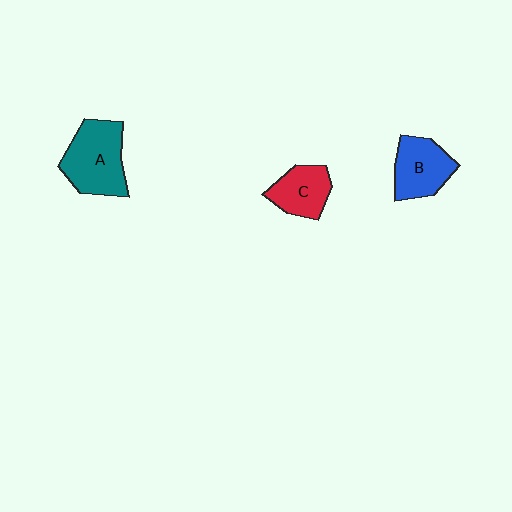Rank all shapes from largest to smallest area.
From largest to smallest: A (teal), B (blue), C (red).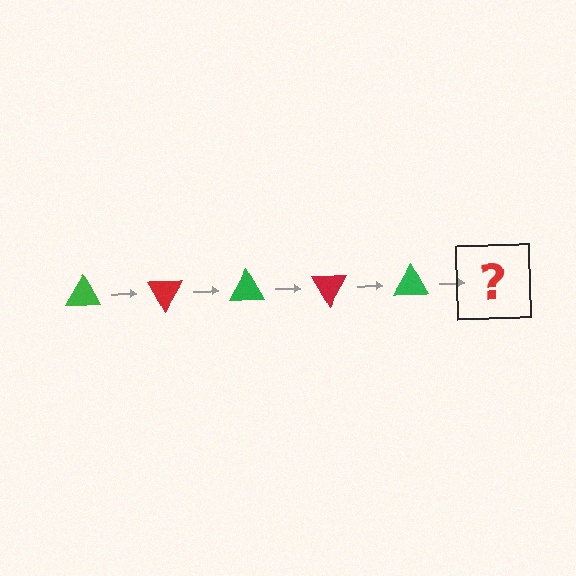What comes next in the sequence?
The next element should be a red triangle, rotated 300 degrees from the start.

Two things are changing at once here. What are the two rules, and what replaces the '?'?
The two rules are that it rotates 60 degrees each step and the color cycles through green and red. The '?' should be a red triangle, rotated 300 degrees from the start.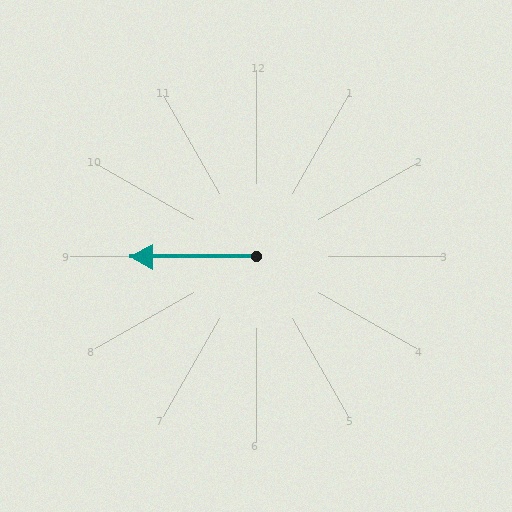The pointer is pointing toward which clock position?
Roughly 9 o'clock.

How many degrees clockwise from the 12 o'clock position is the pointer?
Approximately 270 degrees.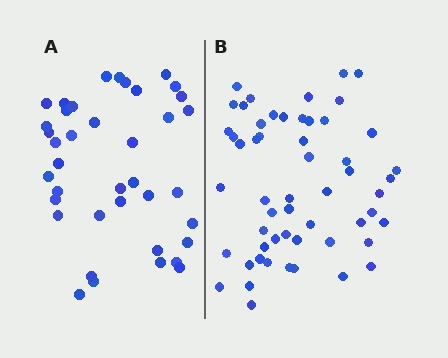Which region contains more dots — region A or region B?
Region B (the right region) has more dots.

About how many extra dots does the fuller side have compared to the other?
Region B has approximately 15 more dots than region A.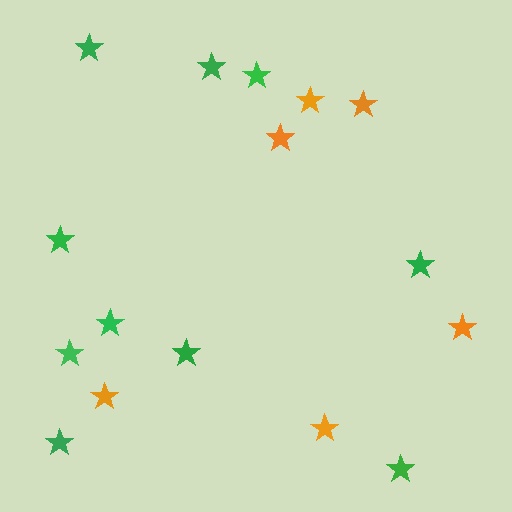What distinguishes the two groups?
There are 2 groups: one group of orange stars (6) and one group of green stars (10).